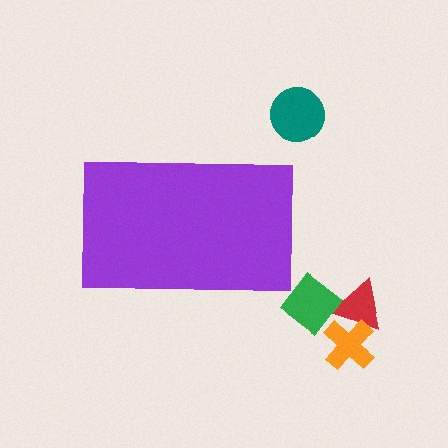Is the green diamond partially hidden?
No, the green diamond is fully visible.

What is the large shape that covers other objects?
A purple rectangle.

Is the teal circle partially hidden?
No, the teal circle is fully visible.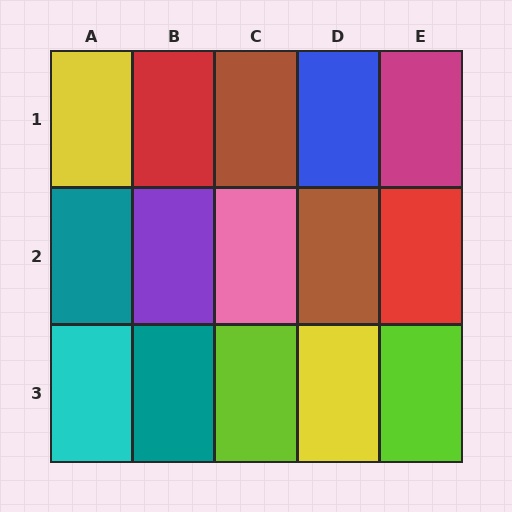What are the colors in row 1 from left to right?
Yellow, red, brown, blue, magenta.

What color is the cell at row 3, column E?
Lime.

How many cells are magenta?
1 cell is magenta.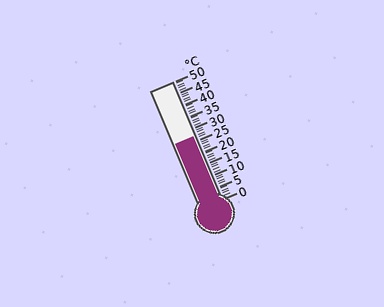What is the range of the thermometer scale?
The thermometer scale ranges from 0°C to 50°C.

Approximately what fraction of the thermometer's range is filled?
The thermometer is filled to approximately 55% of its range.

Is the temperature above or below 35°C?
The temperature is below 35°C.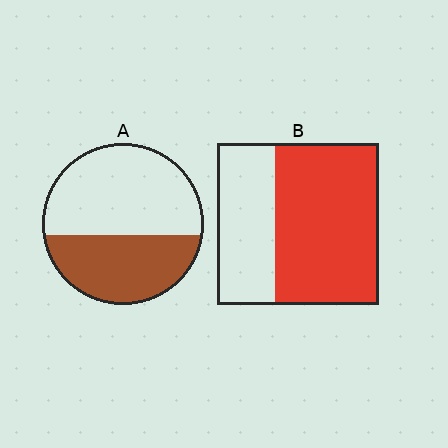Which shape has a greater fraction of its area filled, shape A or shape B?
Shape B.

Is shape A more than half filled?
No.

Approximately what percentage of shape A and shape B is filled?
A is approximately 40% and B is approximately 65%.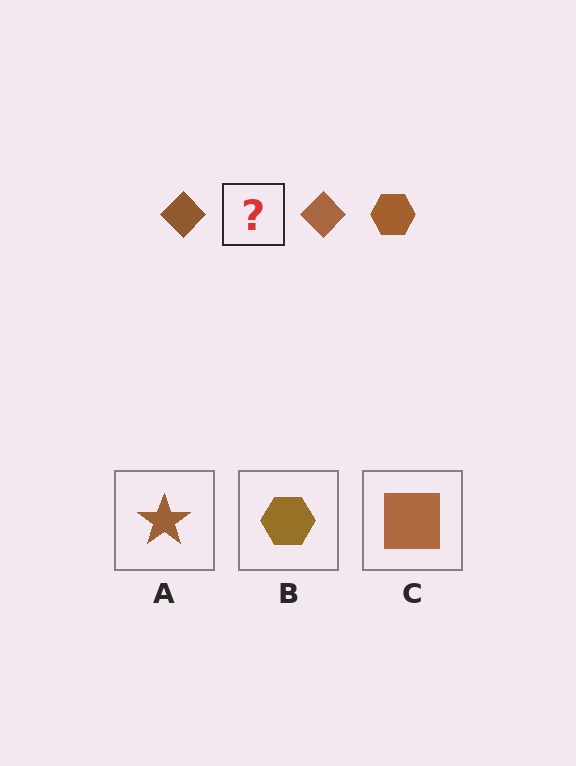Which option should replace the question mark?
Option B.